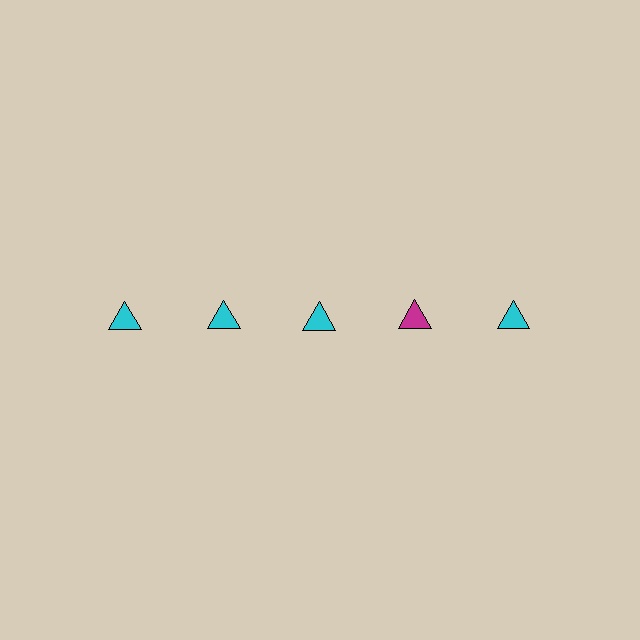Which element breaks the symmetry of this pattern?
The magenta triangle in the top row, second from right column breaks the symmetry. All other shapes are cyan triangles.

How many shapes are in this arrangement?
There are 5 shapes arranged in a grid pattern.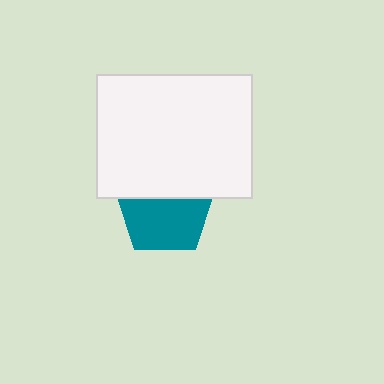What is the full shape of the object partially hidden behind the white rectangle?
The partially hidden object is a teal pentagon.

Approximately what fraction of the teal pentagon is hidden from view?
Roughly 40% of the teal pentagon is hidden behind the white rectangle.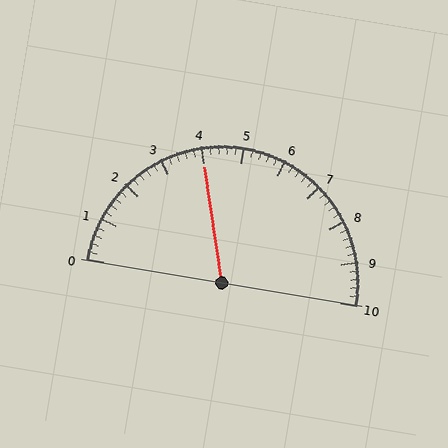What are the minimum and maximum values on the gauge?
The gauge ranges from 0 to 10.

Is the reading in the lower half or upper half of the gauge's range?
The reading is in the lower half of the range (0 to 10).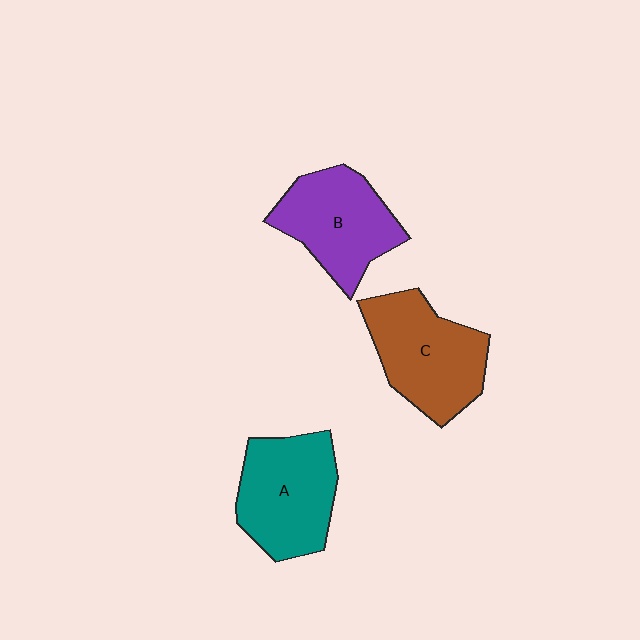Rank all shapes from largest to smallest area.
From largest to smallest: C (brown), A (teal), B (purple).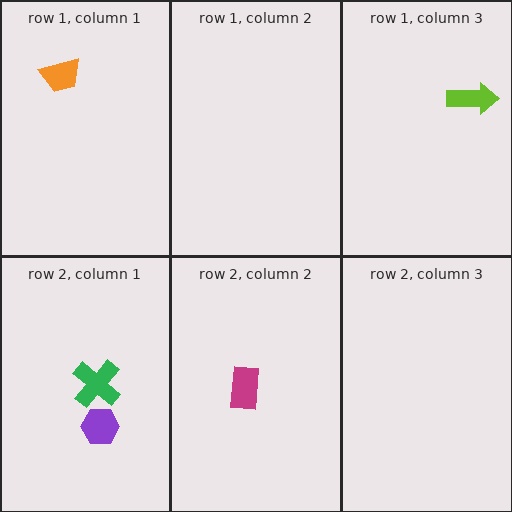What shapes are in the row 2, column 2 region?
The magenta rectangle.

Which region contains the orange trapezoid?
The row 1, column 1 region.